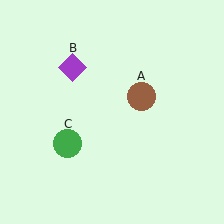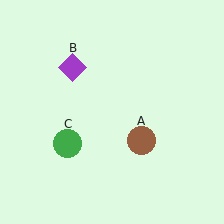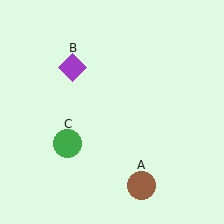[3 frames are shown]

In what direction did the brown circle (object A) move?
The brown circle (object A) moved down.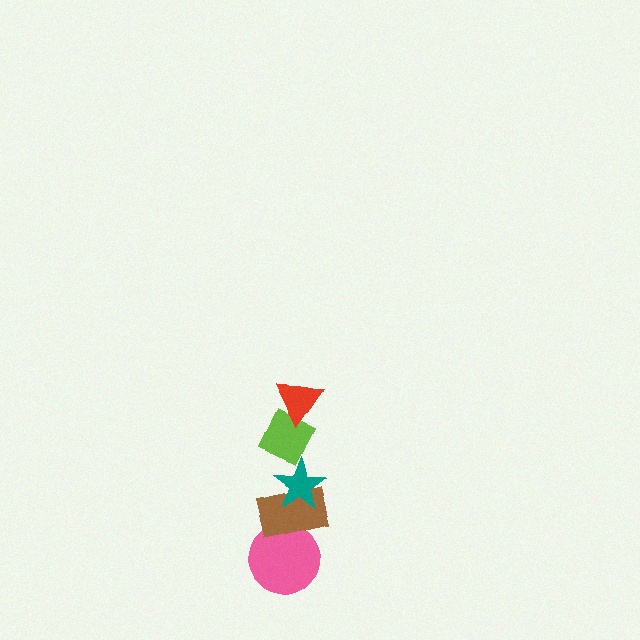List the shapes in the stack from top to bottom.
From top to bottom: the red triangle, the lime diamond, the teal star, the brown rectangle, the pink circle.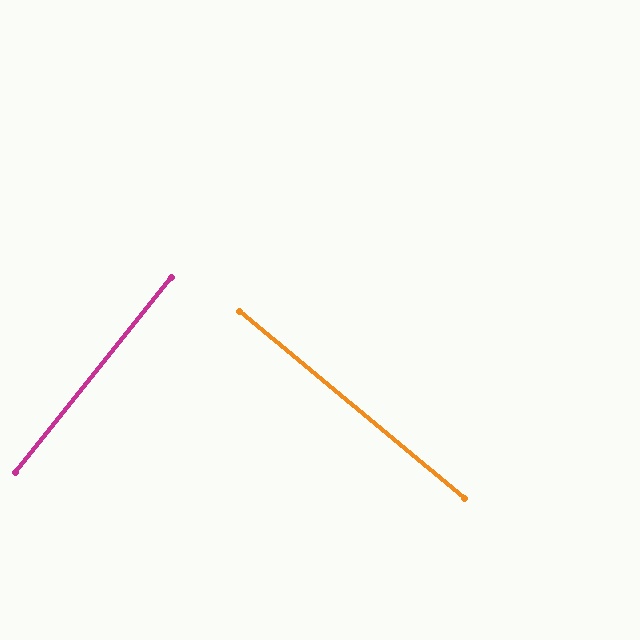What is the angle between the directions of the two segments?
Approximately 89 degrees.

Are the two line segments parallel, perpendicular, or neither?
Perpendicular — they meet at approximately 89°.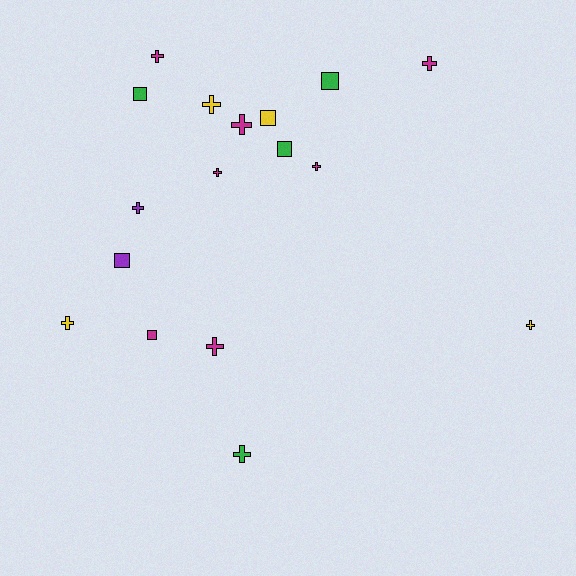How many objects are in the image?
There are 17 objects.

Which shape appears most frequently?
Cross, with 11 objects.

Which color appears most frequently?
Magenta, with 7 objects.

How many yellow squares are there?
There is 1 yellow square.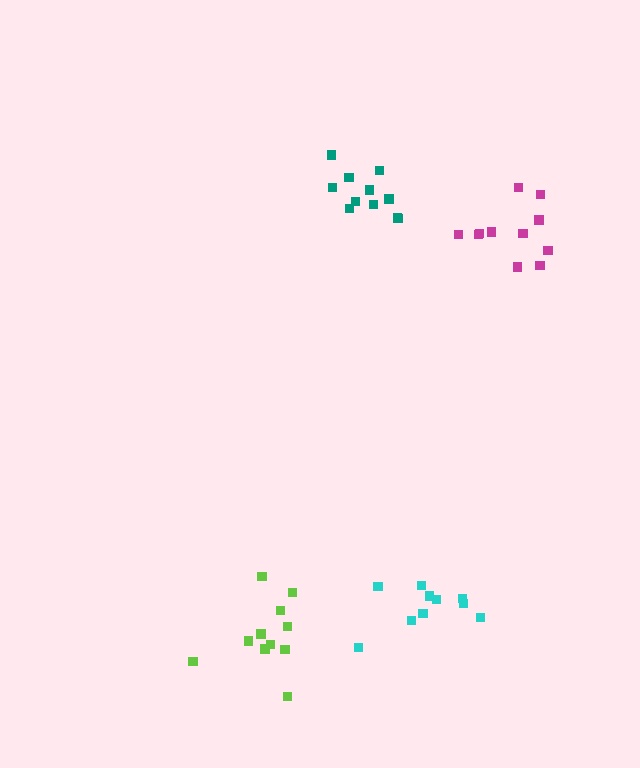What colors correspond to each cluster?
The clusters are colored: cyan, lime, teal, magenta.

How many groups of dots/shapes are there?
There are 4 groups.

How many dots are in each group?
Group 1: 10 dots, Group 2: 11 dots, Group 3: 12 dots, Group 4: 11 dots (44 total).